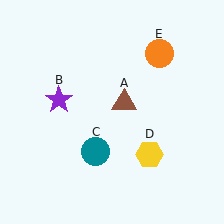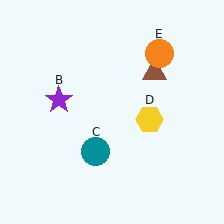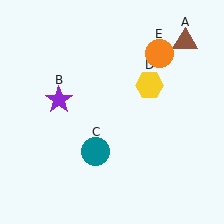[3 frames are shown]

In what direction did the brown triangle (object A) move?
The brown triangle (object A) moved up and to the right.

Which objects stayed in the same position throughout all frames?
Purple star (object B) and teal circle (object C) and orange circle (object E) remained stationary.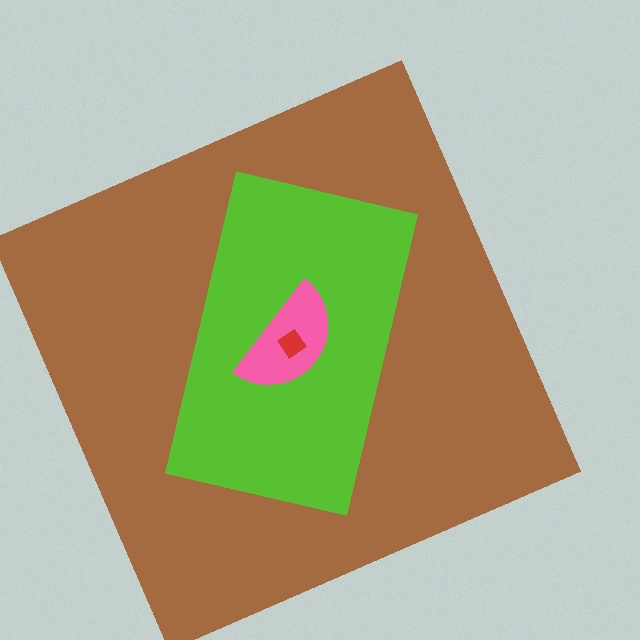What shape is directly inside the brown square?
The lime rectangle.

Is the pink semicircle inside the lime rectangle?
Yes.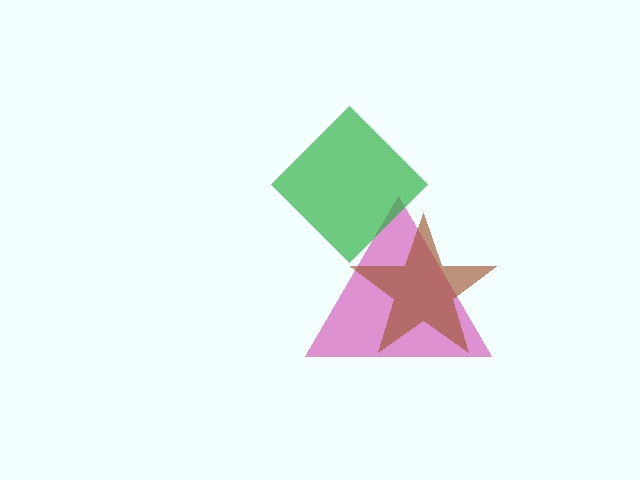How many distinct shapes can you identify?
There are 3 distinct shapes: a magenta triangle, a green diamond, a brown star.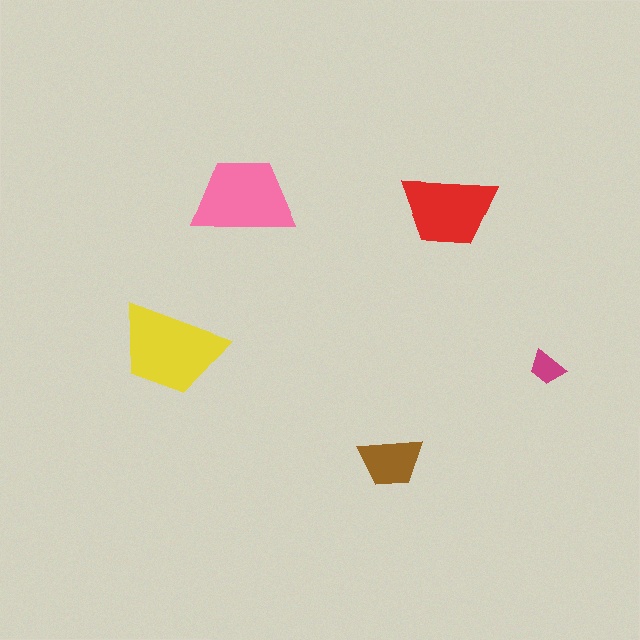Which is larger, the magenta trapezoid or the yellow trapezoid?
The yellow one.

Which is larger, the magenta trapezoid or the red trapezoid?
The red one.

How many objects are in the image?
There are 5 objects in the image.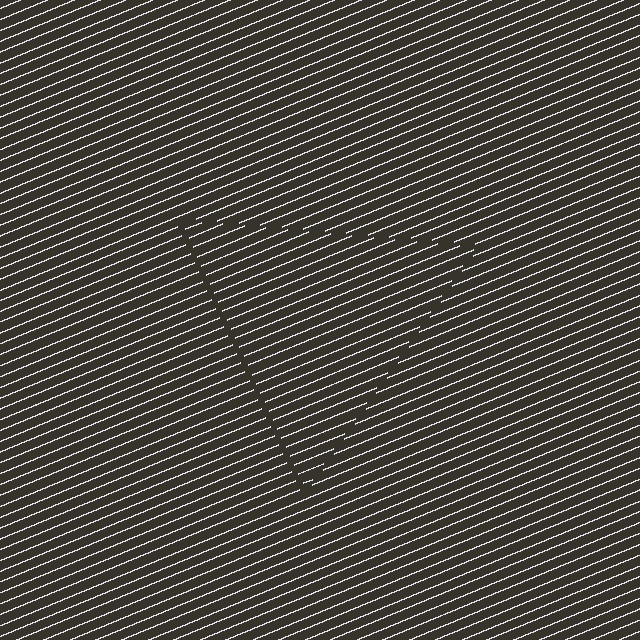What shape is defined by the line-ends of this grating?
An illusory triangle. The interior of the shape contains the same grating, shifted by half a period — the contour is defined by the phase discontinuity where line-ends from the inner and outer gratings abut.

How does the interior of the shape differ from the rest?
The interior of the shape contains the same grating, shifted by half a period — the contour is defined by the phase discontinuity where line-ends from the inner and outer gratings abut.